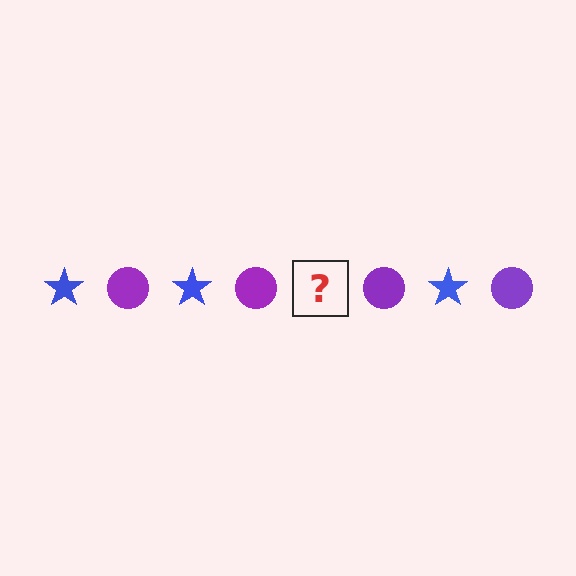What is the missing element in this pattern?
The missing element is a blue star.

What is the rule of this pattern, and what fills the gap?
The rule is that the pattern alternates between blue star and purple circle. The gap should be filled with a blue star.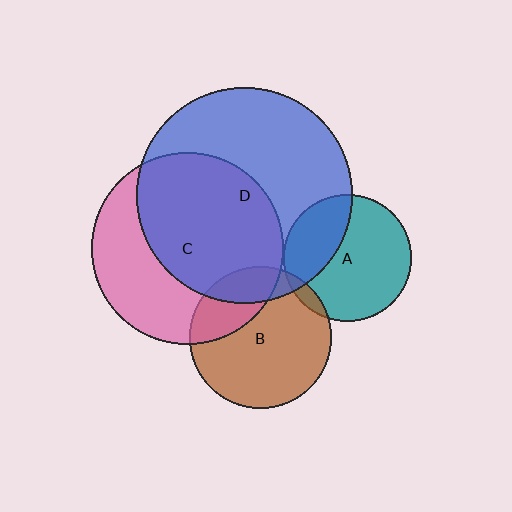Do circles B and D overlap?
Yes.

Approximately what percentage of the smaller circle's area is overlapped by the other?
Approximately 15%.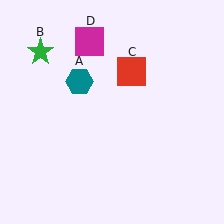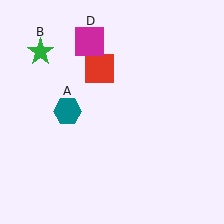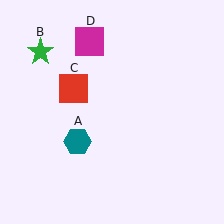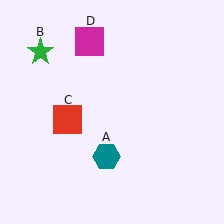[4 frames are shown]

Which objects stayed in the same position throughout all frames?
Green star (object B) and magenta square (object D) remained stationary.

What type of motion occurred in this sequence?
The teal hexagon (object A), red square (object C) rotated counterclockwise around the center of the scene.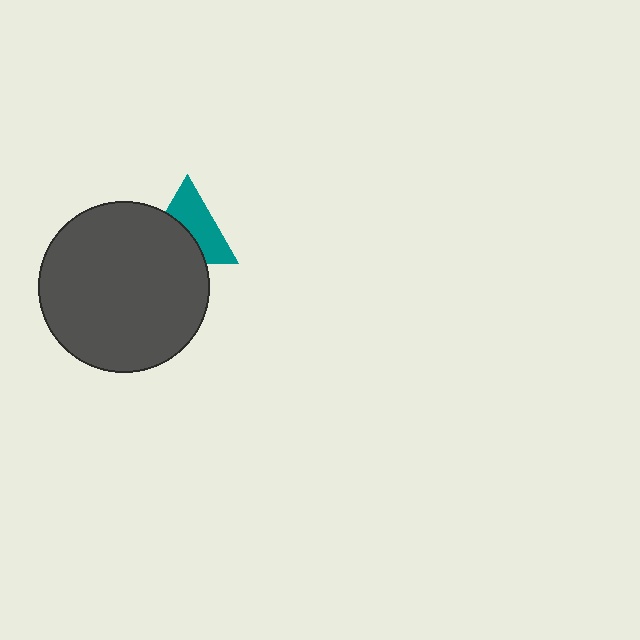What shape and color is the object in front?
The object in front is a dark gray circle.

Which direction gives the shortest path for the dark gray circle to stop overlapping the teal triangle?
Moving toward the lower-left gives the shortest separation.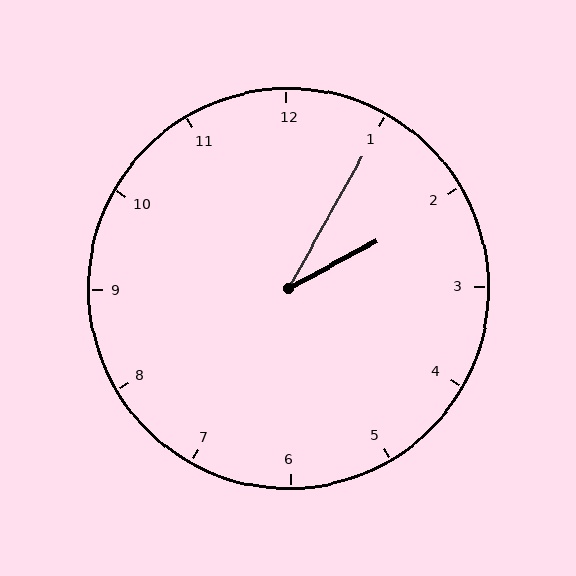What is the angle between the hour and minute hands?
Approximately 32 degrees.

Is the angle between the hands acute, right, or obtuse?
It is acute.